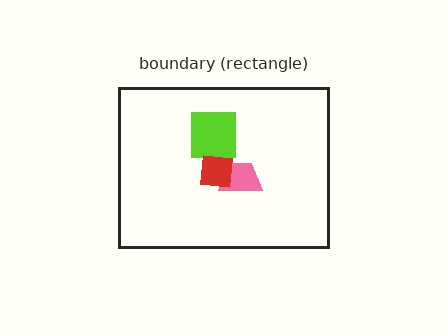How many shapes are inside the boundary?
3 inside, 0 outside.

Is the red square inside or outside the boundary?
Inside.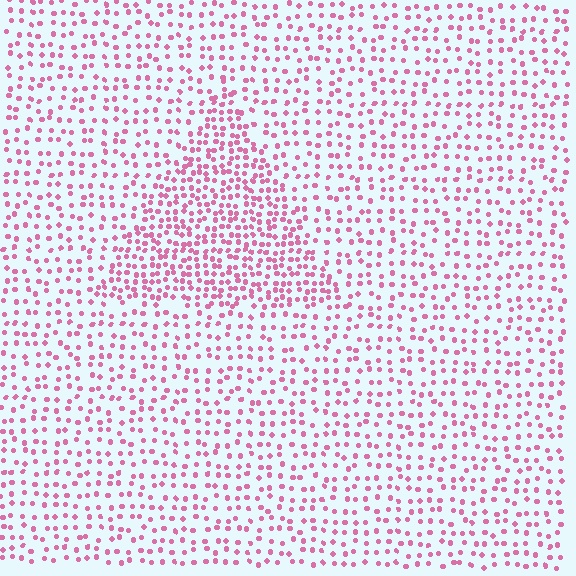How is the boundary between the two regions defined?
The boundary is defined by a change in element density (approximately 1.9x ratio). All elements are the same color, size, and shape.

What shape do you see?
I see a triangle.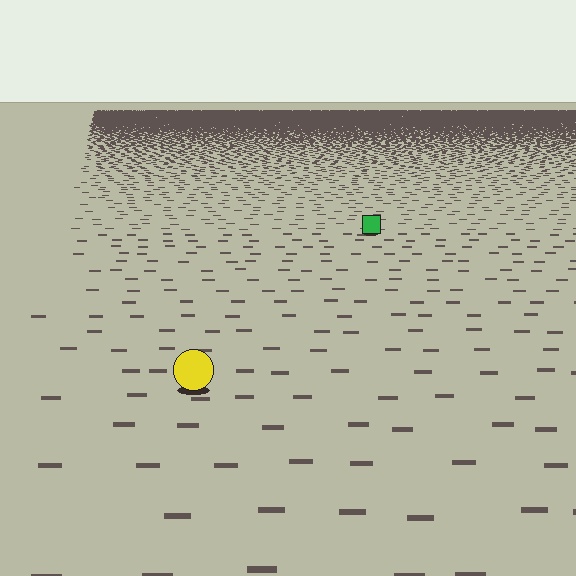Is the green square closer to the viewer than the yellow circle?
No. The yellow circle is closer — you can tell from the texture gradient: the ground texture is coarser near it.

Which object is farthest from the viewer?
The green square is farthest from the viewer. It appears smaller and the ground texture around it is denser.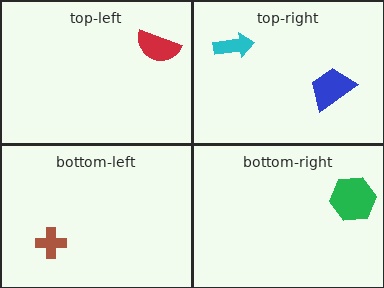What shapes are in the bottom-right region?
The green hexagon.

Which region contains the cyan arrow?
The top-right region.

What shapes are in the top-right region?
The blue trapezoid, the cyan arrow.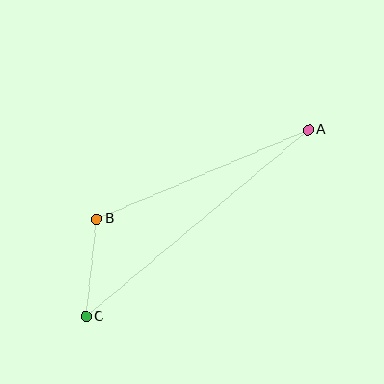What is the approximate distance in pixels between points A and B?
The distance between A and B is approximately 229 pixels.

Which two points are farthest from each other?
Points A and C are farthest from each other.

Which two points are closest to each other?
Points B and C are closest to each other.